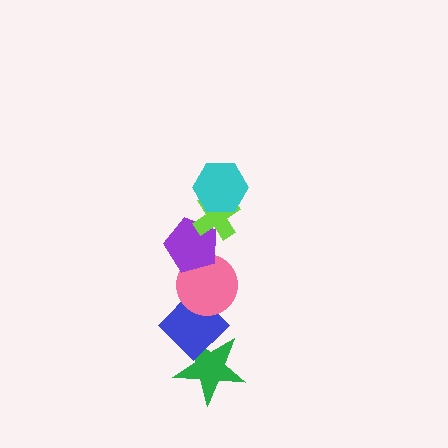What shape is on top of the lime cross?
The cyan hexagon is on top of the lime cross.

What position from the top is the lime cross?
The lime cross is 2nd from the top.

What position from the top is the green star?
The green star is 6th from the top.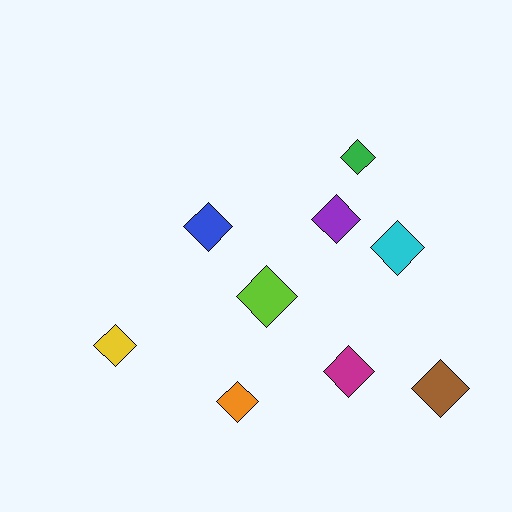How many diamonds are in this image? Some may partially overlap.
There are 9 diamonds.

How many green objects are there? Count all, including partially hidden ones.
There is 1 green object.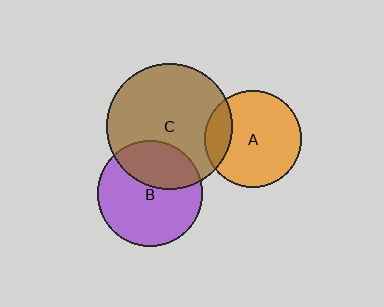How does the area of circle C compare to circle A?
Approximately 1.7 times.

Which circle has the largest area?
Circle C (brown).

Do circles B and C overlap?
Yes.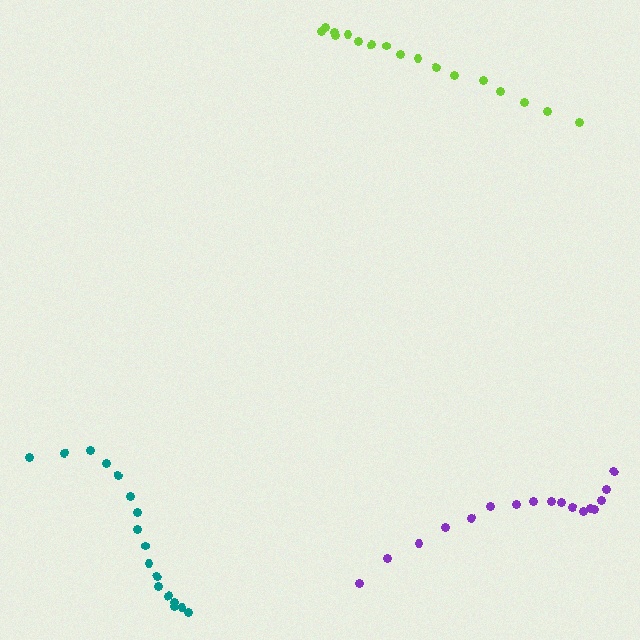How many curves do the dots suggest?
There are 3 distinct paths.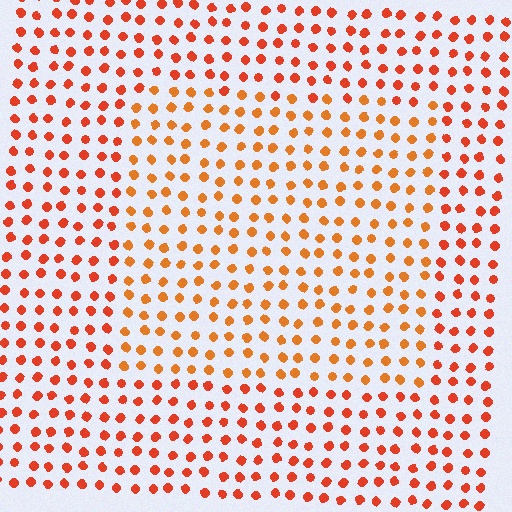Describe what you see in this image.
The image is filled with small red elements in a uniform arrangement. A rectangle-shaped region is visible where the elements are tinted to a slightly different hue, forming a subtle color boundary.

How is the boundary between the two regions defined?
The boundary is defined purely by a slight shift in hue (about 20 degrees). Spacing, size, and orientation are identical on both sides.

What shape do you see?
I see a rectangle.